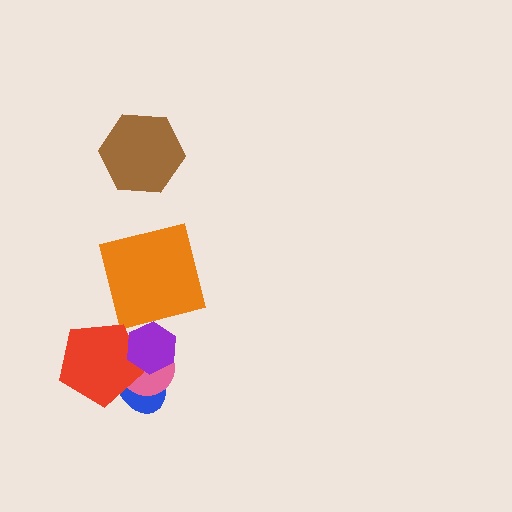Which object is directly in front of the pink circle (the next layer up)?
The red pentagon is directly in front of the pink circle.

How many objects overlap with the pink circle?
3 objects overlap with the pink circle.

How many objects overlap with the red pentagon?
3 objects overlap with the red pentagon.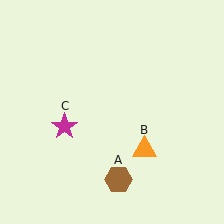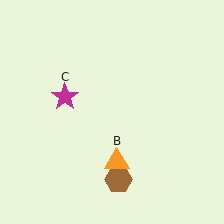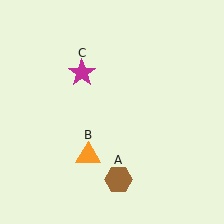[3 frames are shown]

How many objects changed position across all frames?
2 objects changed position: orange triangle (object B), magenta star (object C).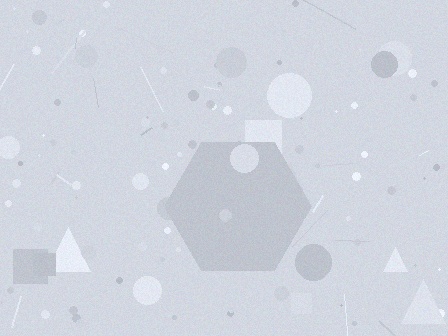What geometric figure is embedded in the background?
A hexagon is embedded in the background.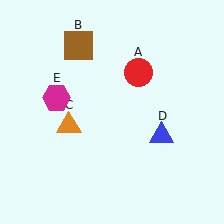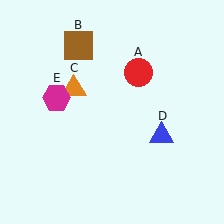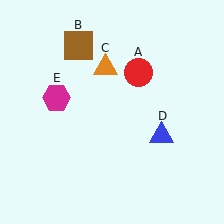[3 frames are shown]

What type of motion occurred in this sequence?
The orange triangle (object C) rotated clockwise around the center of the scene.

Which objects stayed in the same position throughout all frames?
Red circle (object A) and brown square (object B) and blue triangle (object D) and magenta hexagon (object E) remained stationary.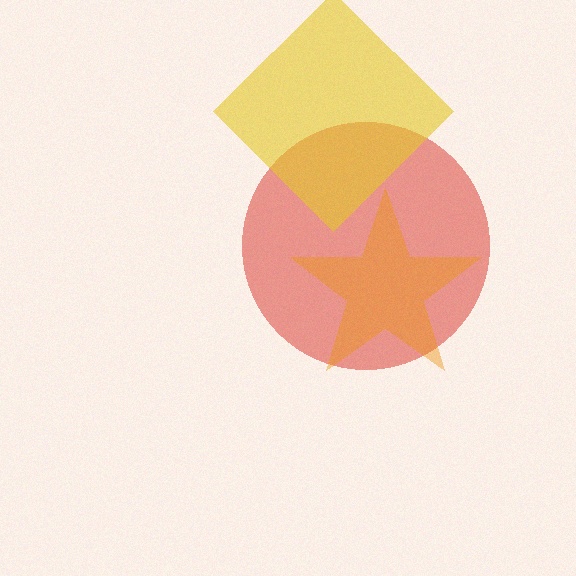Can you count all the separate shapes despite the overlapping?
Yes, there are 3 separate shapes.